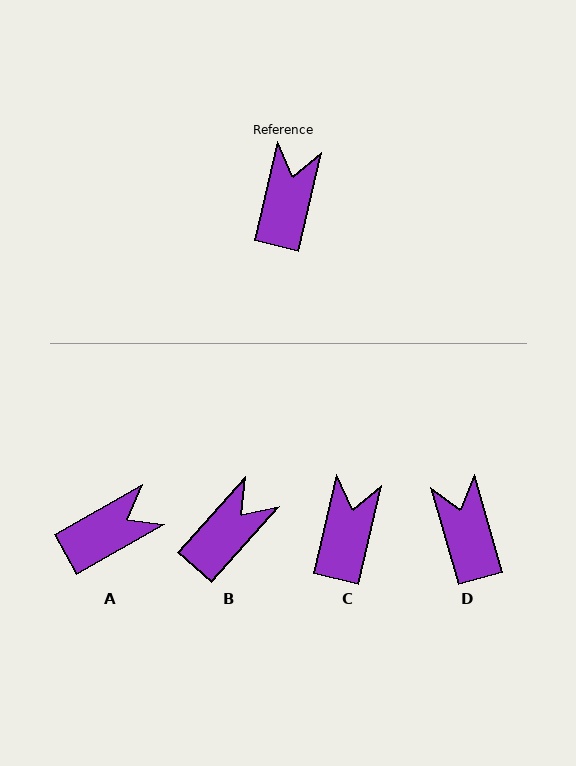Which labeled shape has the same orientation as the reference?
C.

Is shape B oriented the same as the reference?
No, it is off by about 29 degrees.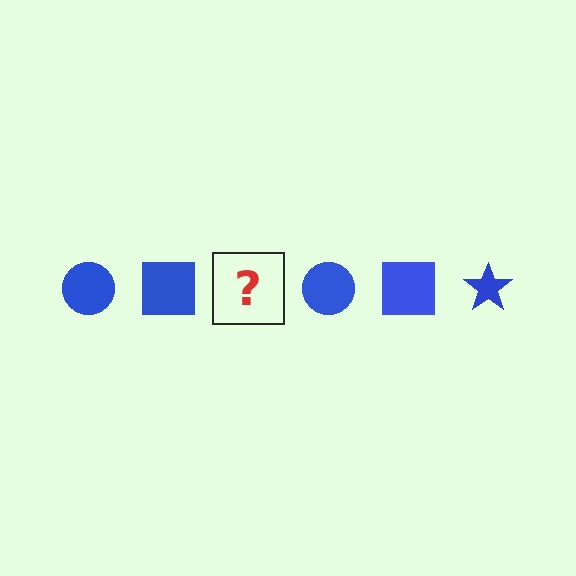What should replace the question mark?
The question mark should be replaced with a blue star.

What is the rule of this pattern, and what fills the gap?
The rule is that the pattern cycles through circle, square, star shapes in blue. The gap should be filled with a blue star.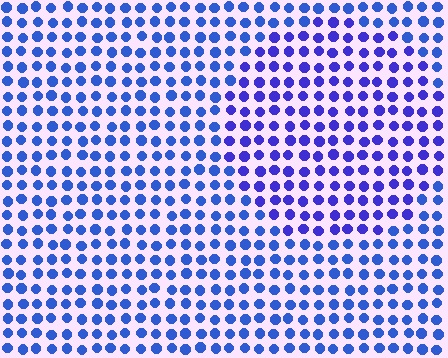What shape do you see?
I see a circle.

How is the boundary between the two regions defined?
The boundary is defined purely by a slight shift in hue (about 22 degrees). Spacing, size, and orientation are identical on both sides.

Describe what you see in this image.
The image is filled with small blue elements in a uniform arrangement. A circle-shaped region is visible where the elements are tinted to a slightly different hue, forming a subtle color boundary.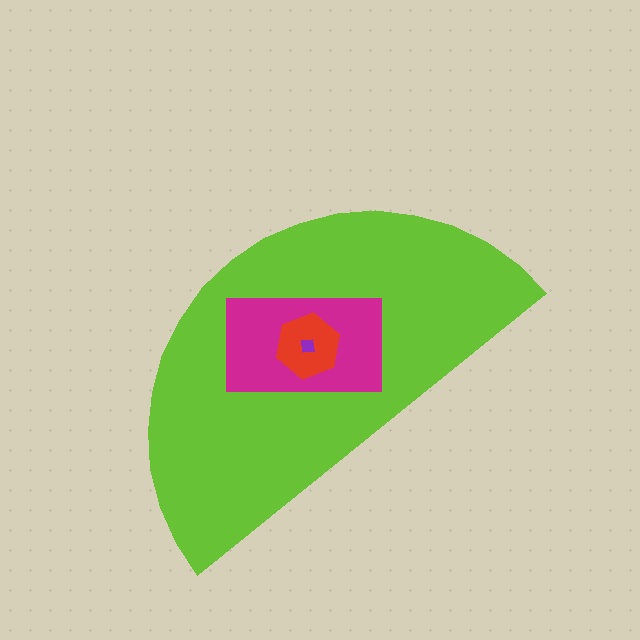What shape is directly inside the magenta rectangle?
The red hexagon.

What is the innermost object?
The purple square.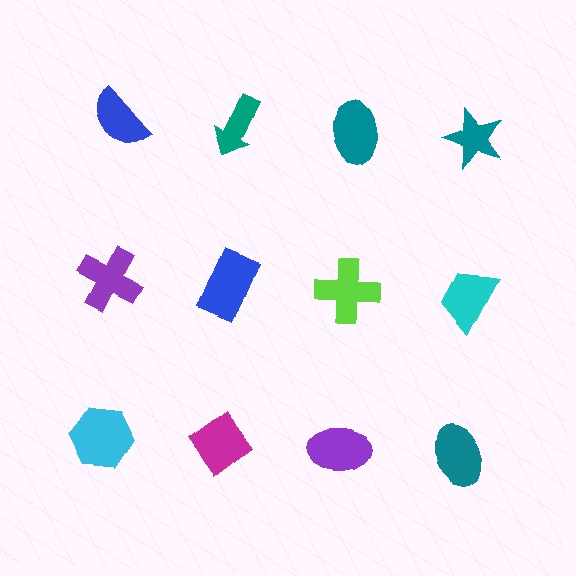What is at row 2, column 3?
A lime cross.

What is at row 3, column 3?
A purple ellipse.